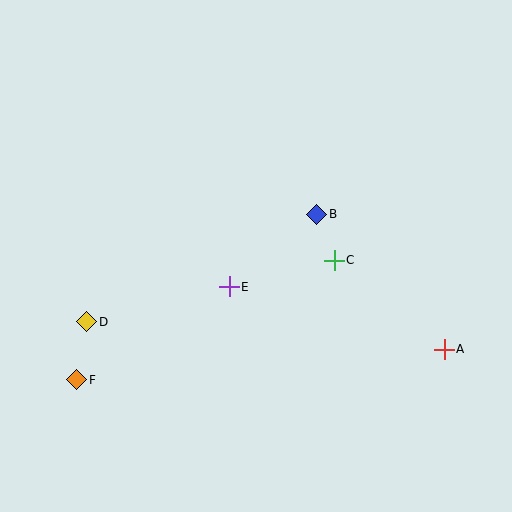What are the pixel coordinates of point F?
Point F is at (77, 380).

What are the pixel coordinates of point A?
Point A is at (444, 349).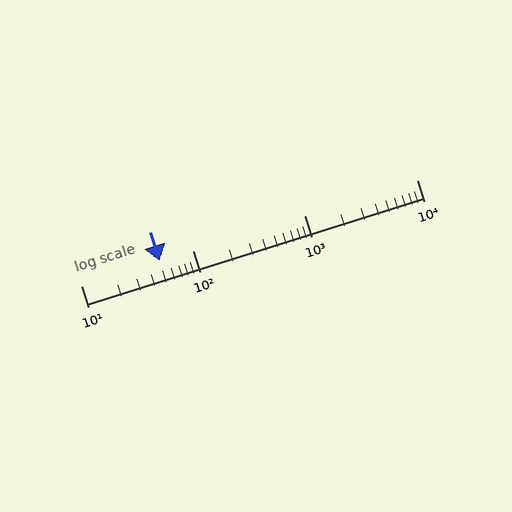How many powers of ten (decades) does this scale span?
The scale spans 3 decades, from 10 to 10000.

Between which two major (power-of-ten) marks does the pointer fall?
The pointer is between 10 and 100.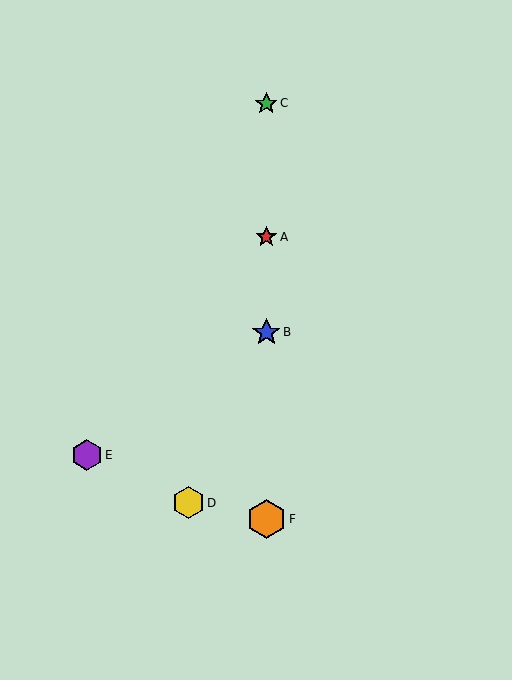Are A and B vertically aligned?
Yes, both are at x≈266.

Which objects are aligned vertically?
Objects A, B, C, F are aligned vertically.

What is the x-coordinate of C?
Object C is at x≈266.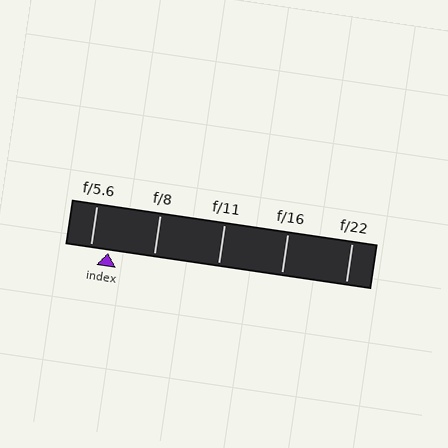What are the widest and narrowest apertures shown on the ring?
The widest aperture shown is f/5.6 and the narrowest is f/22.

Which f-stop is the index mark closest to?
The index mark is closest to f/5.6.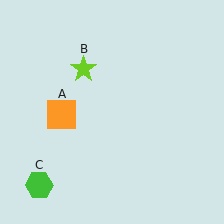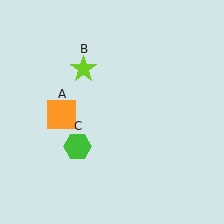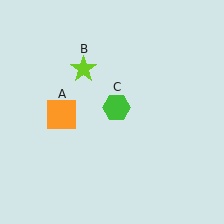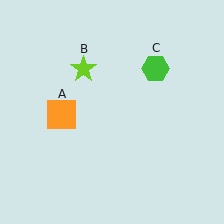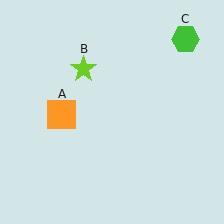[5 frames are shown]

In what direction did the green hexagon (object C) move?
The green hexagon (object C) moved up and to the right.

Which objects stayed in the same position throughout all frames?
Orange square (object A) and lime star (object B) remained stationary.